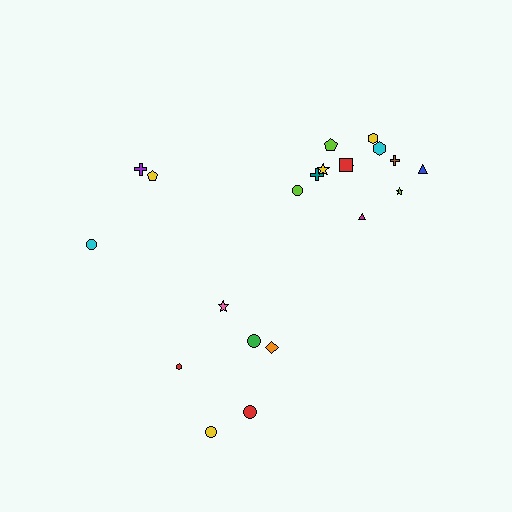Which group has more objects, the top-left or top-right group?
The top-right group.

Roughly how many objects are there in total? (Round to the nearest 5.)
Roughly 20 objects in total.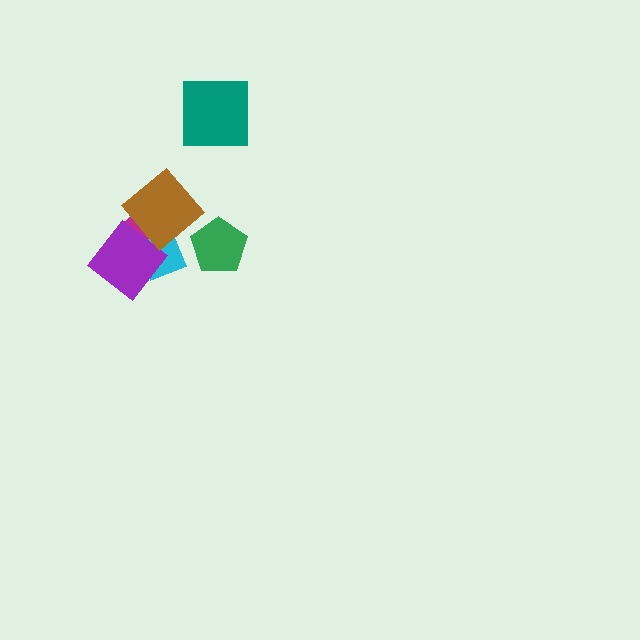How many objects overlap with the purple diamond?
2 objects overlap with the purple diamond.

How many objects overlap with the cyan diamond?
3 objects overlap with the cyan diamond.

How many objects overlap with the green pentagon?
0 objects overlap with the green pentagon.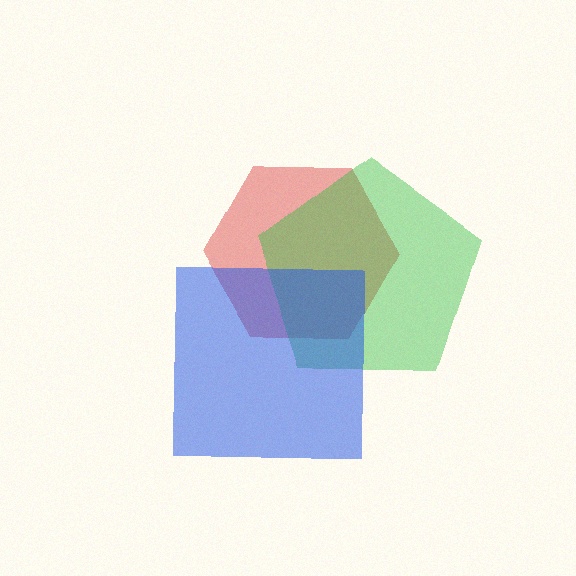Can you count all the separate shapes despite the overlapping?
Yes, there are 3 separate shapes.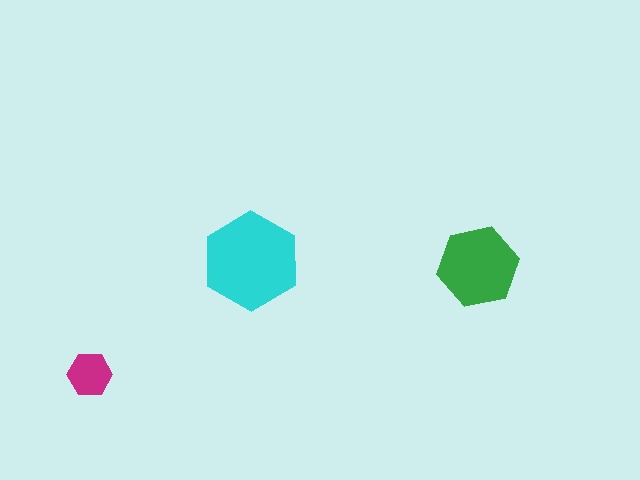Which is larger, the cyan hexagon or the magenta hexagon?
The cyan one.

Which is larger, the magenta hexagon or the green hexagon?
The green one.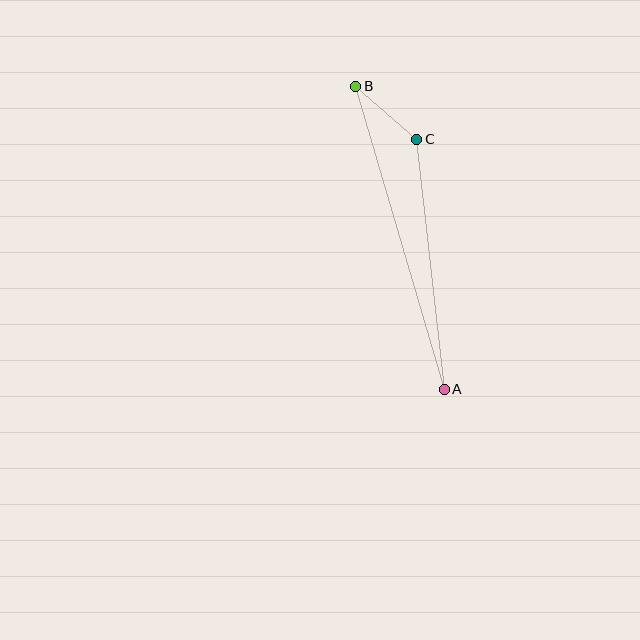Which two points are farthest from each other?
Points A and B are farthest from each other.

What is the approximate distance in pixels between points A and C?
The distance between A and C is approximately 252 pixels.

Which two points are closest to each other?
Points B and C are closest to each other.